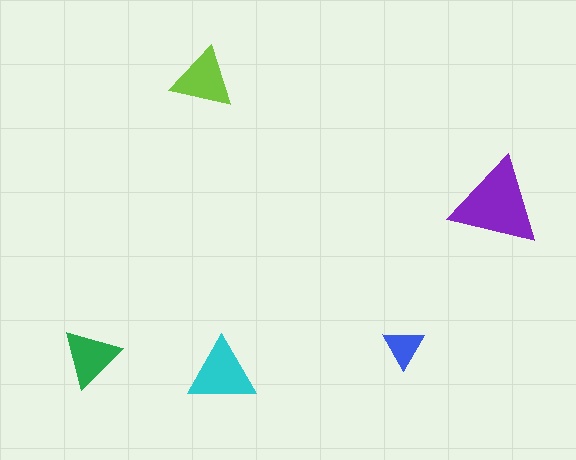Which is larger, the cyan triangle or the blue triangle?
The cyan one.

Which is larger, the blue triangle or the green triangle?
The green one.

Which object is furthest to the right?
The purple triangle is rightmost.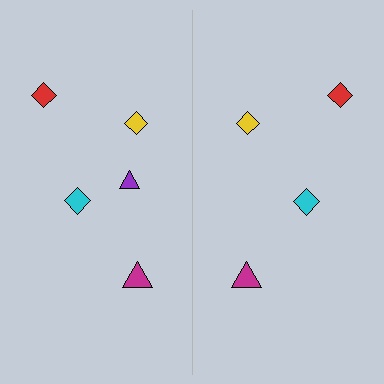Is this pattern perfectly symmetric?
No, the pattern is not perfectly symmetric. A purple triangle is missing from the right side.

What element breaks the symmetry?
A purple triangle is missing from the right side.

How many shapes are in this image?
There are 9 shapes in this image.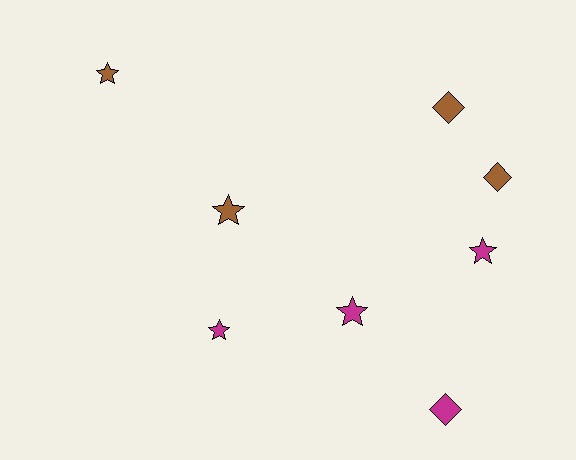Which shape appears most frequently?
Star, with 5 objects.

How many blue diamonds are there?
There are no blue diamonds.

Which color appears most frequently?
Brown, with 4 objects.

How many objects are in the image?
There are 8 objects.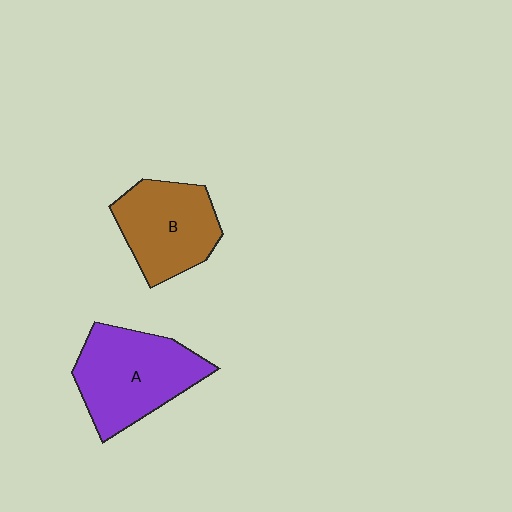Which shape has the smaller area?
Shape B (brown).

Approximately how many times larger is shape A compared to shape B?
Approximately 1.2 times.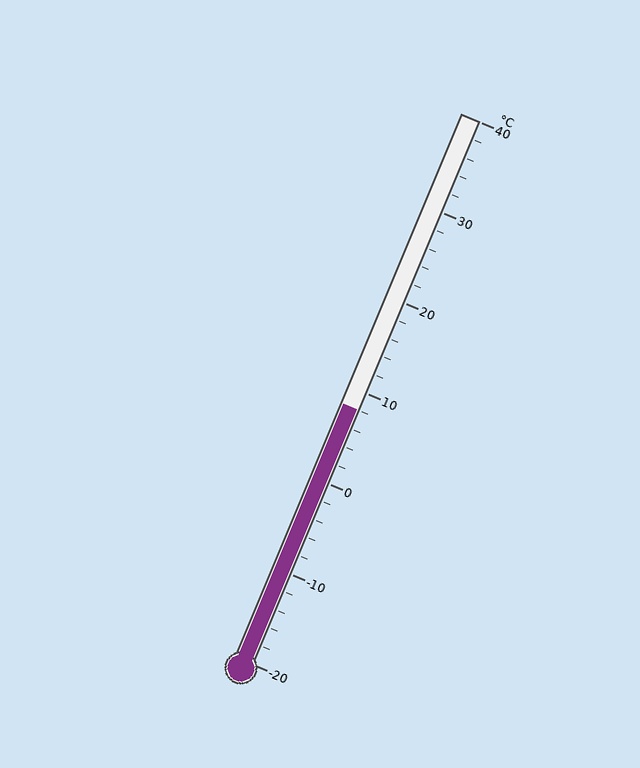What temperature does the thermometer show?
The thermometer shows approximately 8°C.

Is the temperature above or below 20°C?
The temperature is below 20°C.